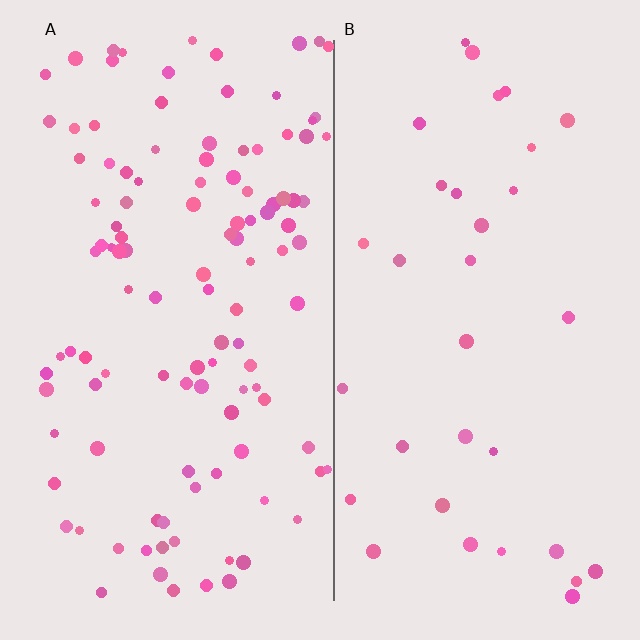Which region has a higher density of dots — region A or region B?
A (the left).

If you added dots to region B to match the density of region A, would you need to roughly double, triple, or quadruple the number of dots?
Approximately triple.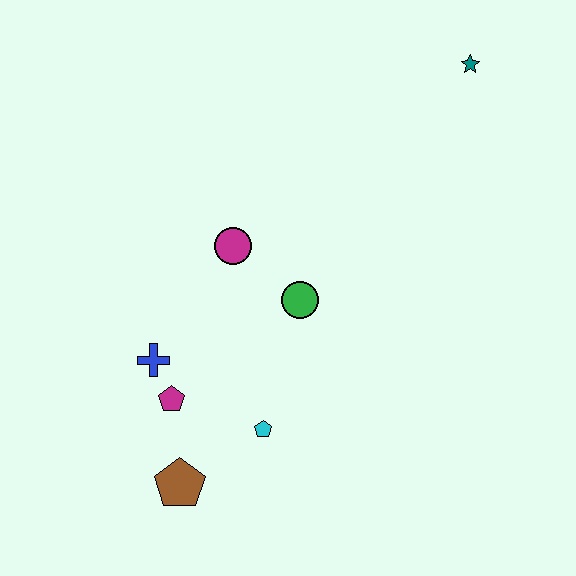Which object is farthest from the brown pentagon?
The teal star is farthest from the brown pentagon.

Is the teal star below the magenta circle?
No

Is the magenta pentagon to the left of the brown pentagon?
Yes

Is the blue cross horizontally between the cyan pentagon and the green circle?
No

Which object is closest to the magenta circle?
The green circle is closest to the magenta circle.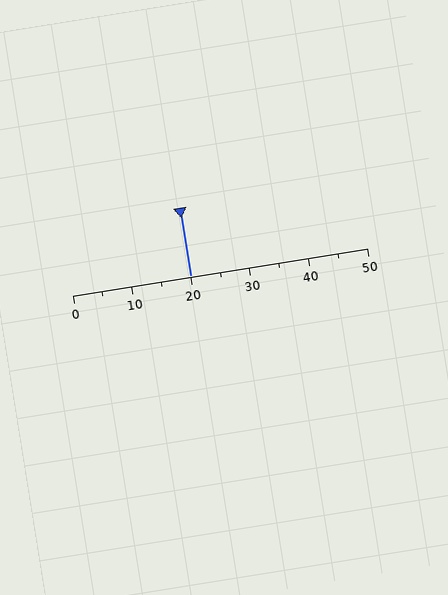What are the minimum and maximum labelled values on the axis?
The axis runs from 0 to 50.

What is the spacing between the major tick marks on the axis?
The major ticks are spaced 10 apart.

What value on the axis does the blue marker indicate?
The marker indicates approximately 20.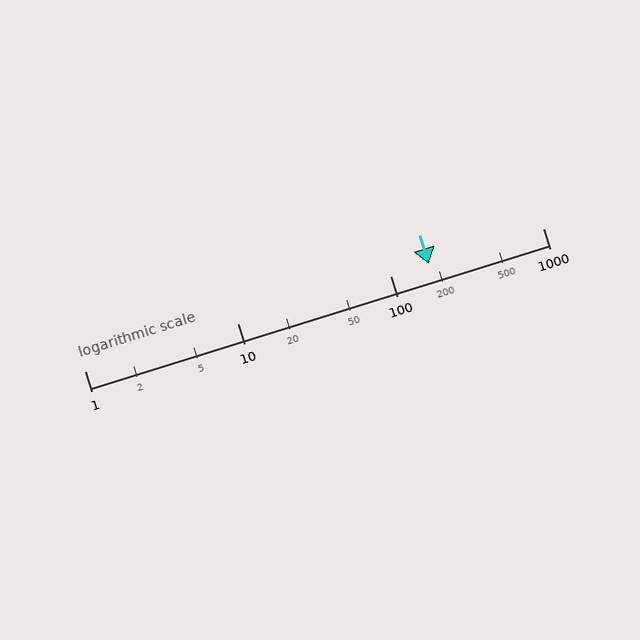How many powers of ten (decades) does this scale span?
The scale spans 3 decades, from 1 to 1000.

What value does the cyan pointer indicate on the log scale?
The pointer indicates approximately 180.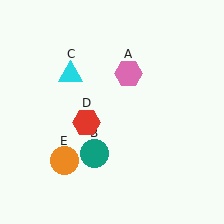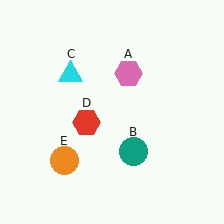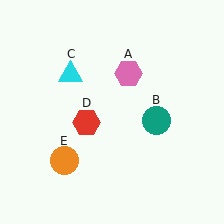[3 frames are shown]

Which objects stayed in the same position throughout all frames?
Pink hexagon (object A) and cyan triangle (object C) and red hexagon (object D) and orange circle (object E) remained stationary.